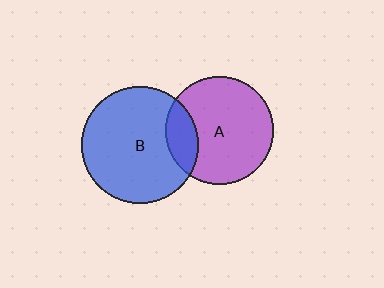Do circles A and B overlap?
Yes.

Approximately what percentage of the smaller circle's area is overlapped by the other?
Approximately 20%.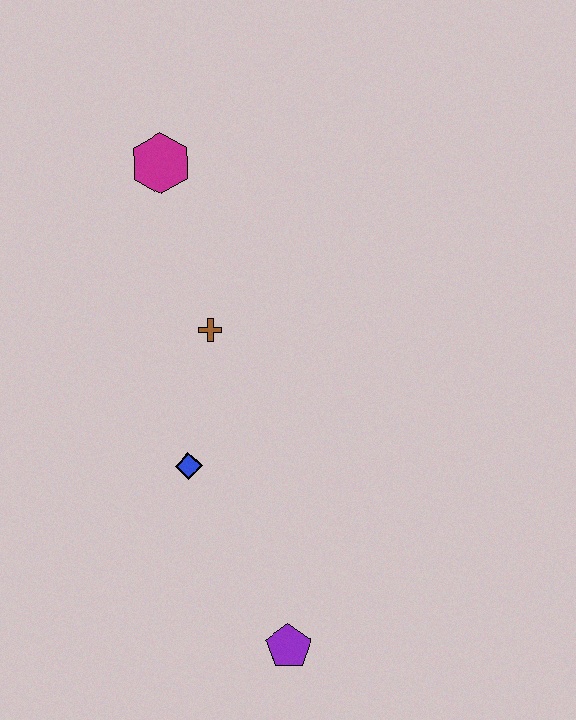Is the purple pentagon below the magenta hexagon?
Yes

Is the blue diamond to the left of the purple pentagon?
Yes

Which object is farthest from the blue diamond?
The magenta hexagon is farthest from the blue diamond.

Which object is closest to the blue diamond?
The brown cross is closest to the blue diamond.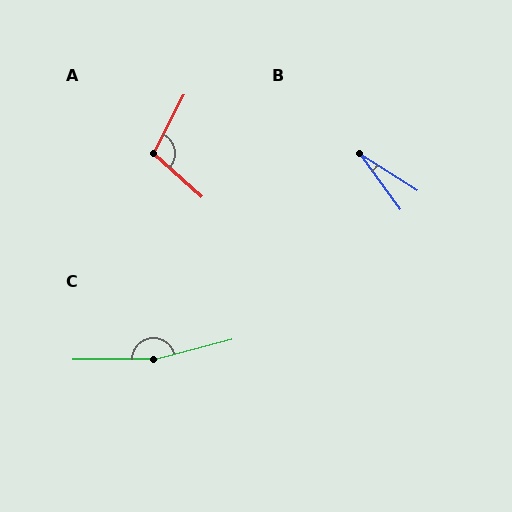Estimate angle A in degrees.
Approximately 105 degrees.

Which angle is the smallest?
B, at approximately 22 degrees.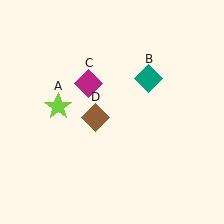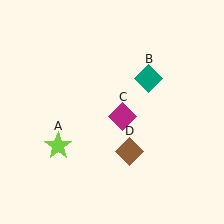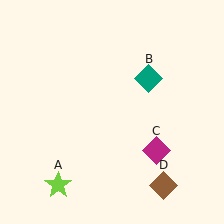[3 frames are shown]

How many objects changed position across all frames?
3 objects changed position: lime star (object A), magenta diamond (object C), brown diamond (object D).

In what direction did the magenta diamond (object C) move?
The magenta diamond (object C) moved down and to the right.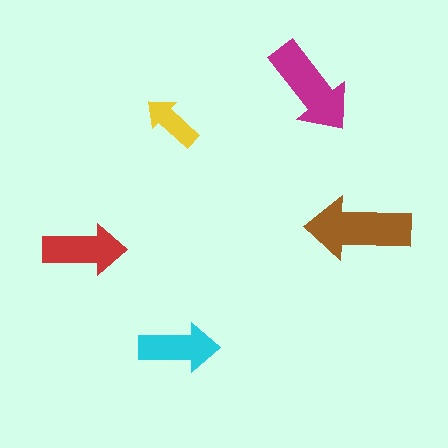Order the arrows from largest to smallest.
the brown one, the magenta one, the red one, the cyan one, the yellow one.